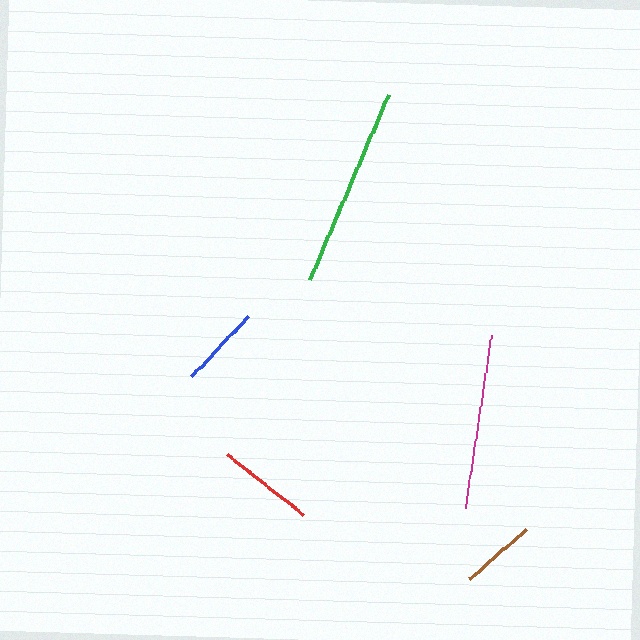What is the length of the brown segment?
The brown segment is approximately 74 pixels long.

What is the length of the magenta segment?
The magenta segment is approximately 175 pixels long.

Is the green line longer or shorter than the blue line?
The green line is longer than the blue line.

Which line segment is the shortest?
The brown line is the shortest at approximately 74 pixels.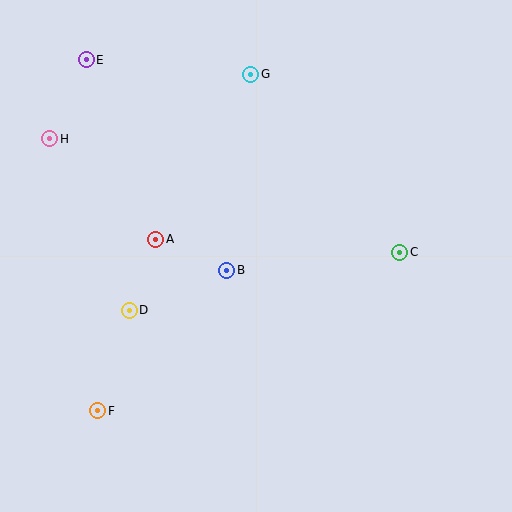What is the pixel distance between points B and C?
The distance between B and C is 174 pixels.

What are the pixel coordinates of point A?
Point A is at (156, 239).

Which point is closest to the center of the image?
Point B at (227, 270) is closest to the center.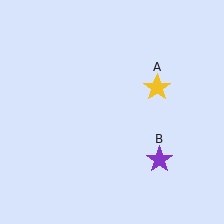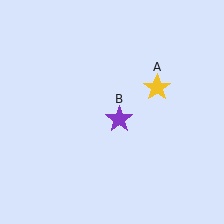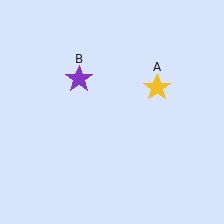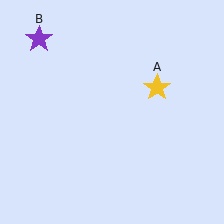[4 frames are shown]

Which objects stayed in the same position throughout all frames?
Yellow star (object A) remained stationary.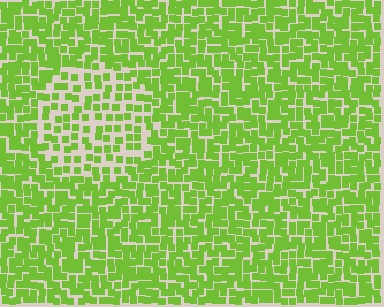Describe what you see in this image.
The image contains small lime elements arranged at two different densities. A circle-shaped region is visible where the elements are less densely packed than the surrounding area.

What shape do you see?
I see a circle.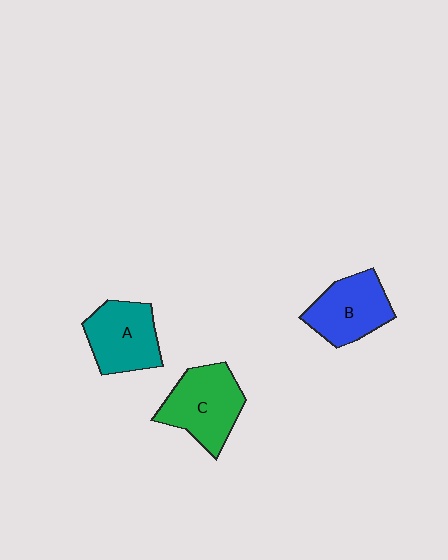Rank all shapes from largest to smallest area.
From largest to smallest: C (green), A (teal), B (blue).